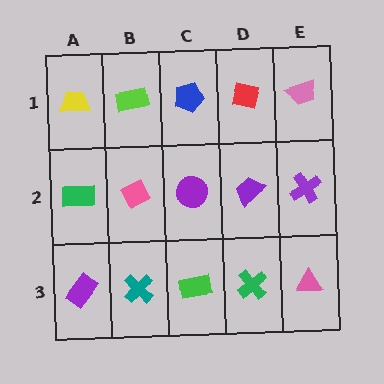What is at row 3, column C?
A green rectangle.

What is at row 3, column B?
A teal cross.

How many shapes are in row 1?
5 shapes.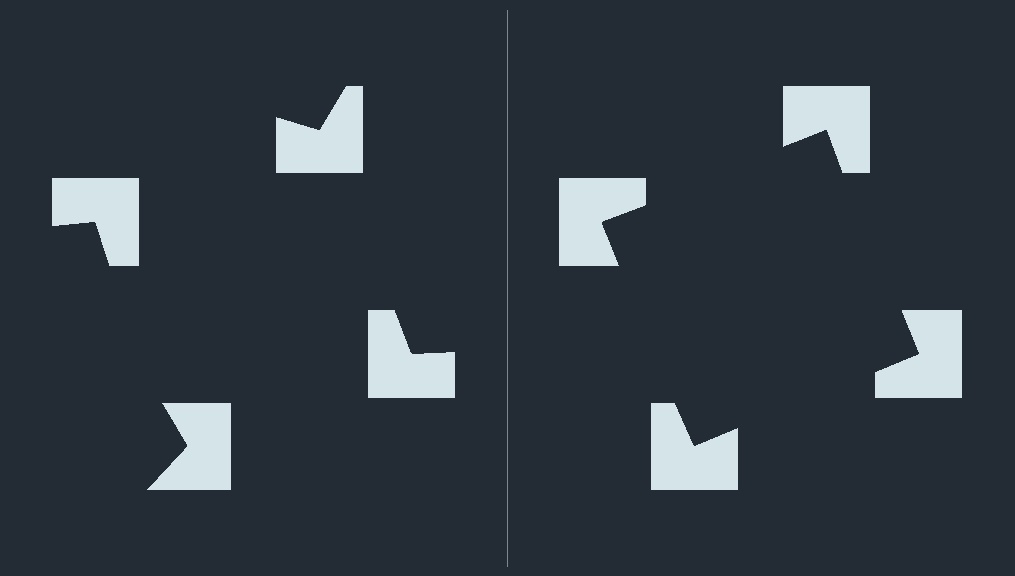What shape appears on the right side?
An illusory square.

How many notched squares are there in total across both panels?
8 — 4 on each side.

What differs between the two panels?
The notched squares are positioned identically on both sides; only the wedge orientations differ. On the right they align to a square; on the left they are misaligned.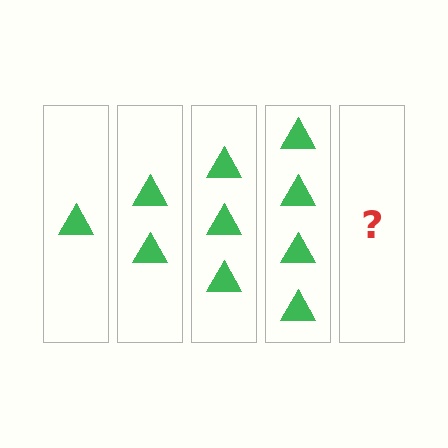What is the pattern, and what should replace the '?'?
The pattern is that each step adds one more triangle. The '?' should be 5 triangles.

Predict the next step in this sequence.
The next step is 5 triangles.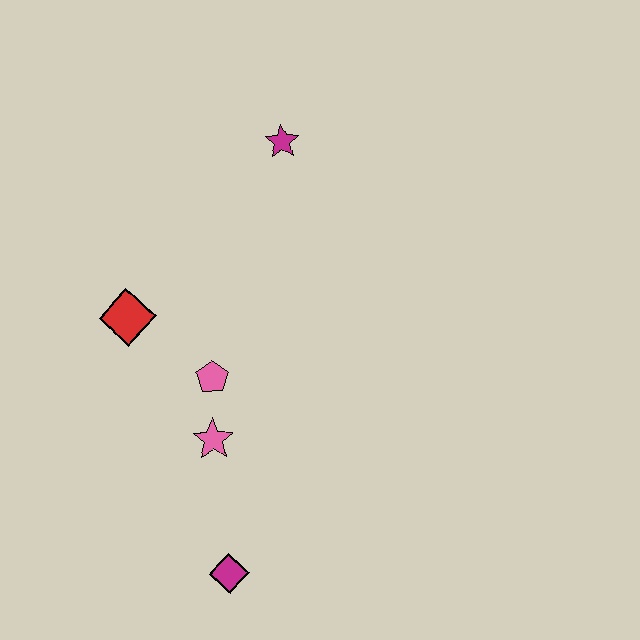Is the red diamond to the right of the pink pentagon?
No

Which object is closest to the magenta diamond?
The pink star is closest to the magenta diamond.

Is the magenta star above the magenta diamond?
Yes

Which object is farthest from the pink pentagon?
The magenta star is farthest from the pink pentagon.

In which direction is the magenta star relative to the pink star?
The magenta star is above the pink star.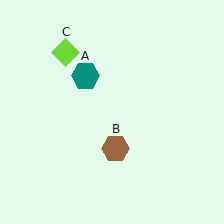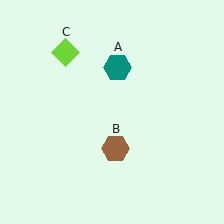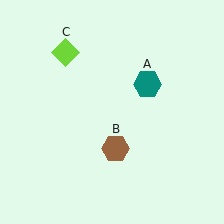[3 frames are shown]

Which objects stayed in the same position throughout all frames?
Brown hexagon (object B) and lime diamond (object C) remained stationary.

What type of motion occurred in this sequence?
The teal hexagon (object A) rotated clockwise around the center of the scene.